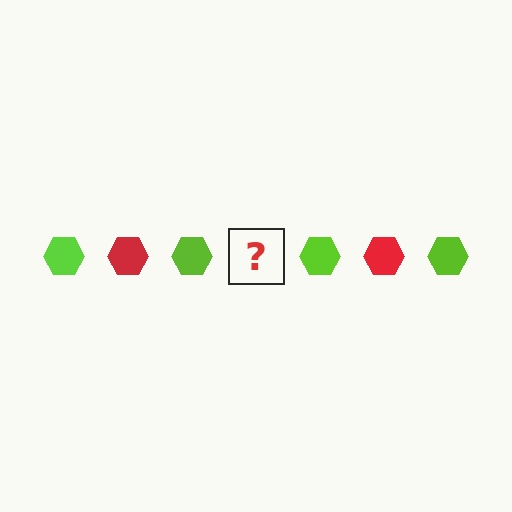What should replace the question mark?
The question mark should be replaced with a red hexagon.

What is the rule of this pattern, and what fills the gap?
The rule is that the pattern cycles through lime, red hexagons. The gap should be filled with a red hexagon.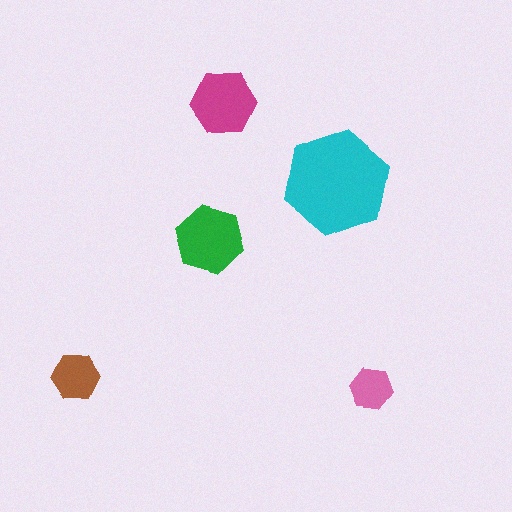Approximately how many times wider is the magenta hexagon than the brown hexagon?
About 1.5 times wider.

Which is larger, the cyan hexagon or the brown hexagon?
The cyan one.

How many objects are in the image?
There are 5 objects in the image.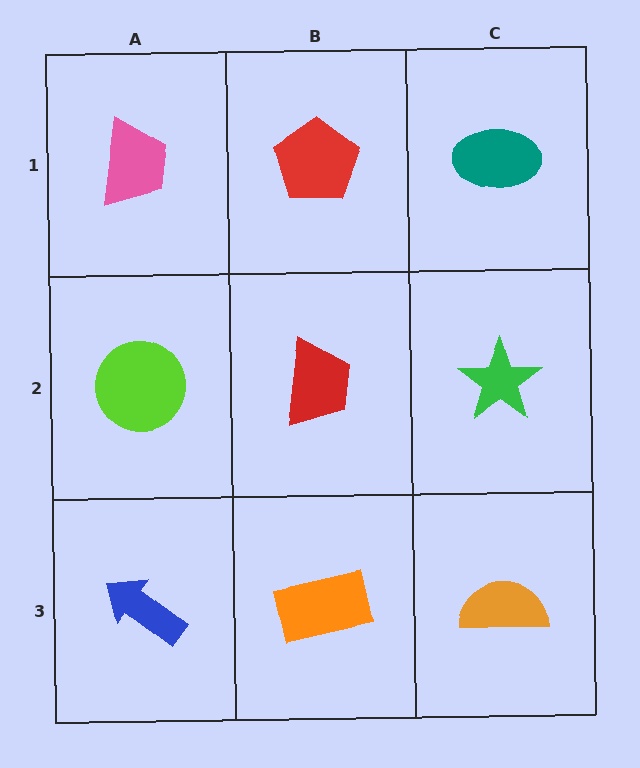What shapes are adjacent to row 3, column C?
A green star (row 2, column C), an orange rectangle (row 3, column B).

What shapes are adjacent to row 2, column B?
A red pentagon (row 1, column B), an orange rectangle (row 3, column B), a lime circle (row 2, column A), a green star (row 2, column C).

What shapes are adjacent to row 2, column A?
A pink trapezoid (row 1, column A), a blue arrow (row 3, column A), a red trapezoid (row 2, column B).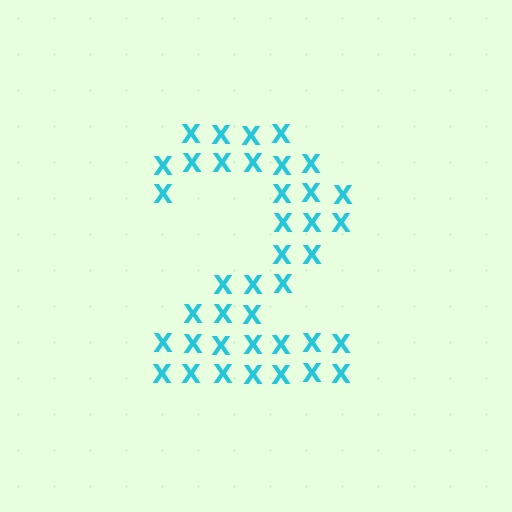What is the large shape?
The large shape is the digit 2.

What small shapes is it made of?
It is made of small letter X's.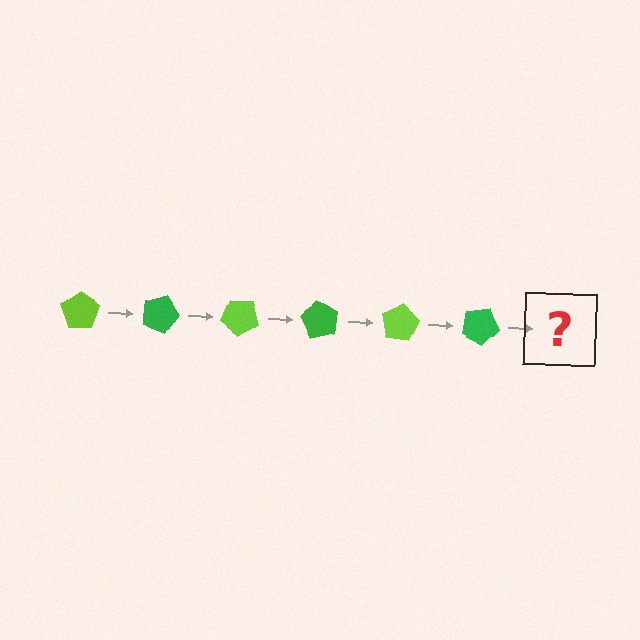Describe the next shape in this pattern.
It should be a lime pentagon, rotated 120 degrees from the start.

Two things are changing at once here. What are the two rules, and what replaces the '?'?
The two rules are that it rotates 20 degrees each step and the color cycles through lime and green. The '?' should be a lime pentagon, rotated 120 degrees from the start.